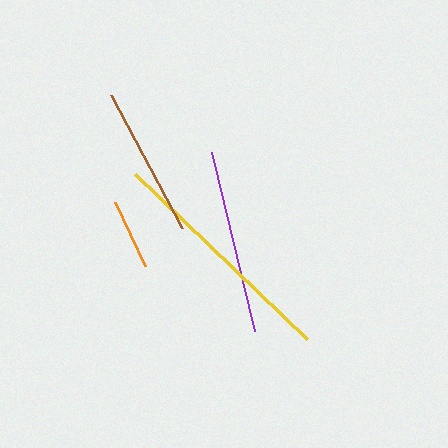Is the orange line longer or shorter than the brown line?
The brown line is longer than the orange line.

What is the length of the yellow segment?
The yellow segment is approximately 238 pixels long.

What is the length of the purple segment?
The purple segment is approximately 184 pixels long.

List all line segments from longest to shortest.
From longest to shortest: yellow, purple, brown, orange.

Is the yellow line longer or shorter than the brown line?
The yellow line is longer than the brown line.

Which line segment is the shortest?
The orange line is the shortest at approximately 70 pixels.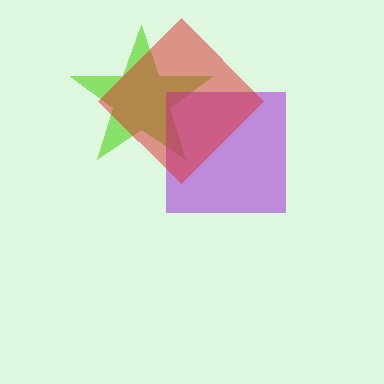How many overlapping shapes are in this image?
There are 3 overlapping shapes in the image.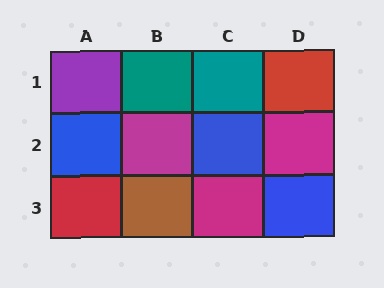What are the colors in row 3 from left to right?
Red, brown, magenta, blue.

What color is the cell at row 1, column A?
Purple.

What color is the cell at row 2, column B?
Magenta.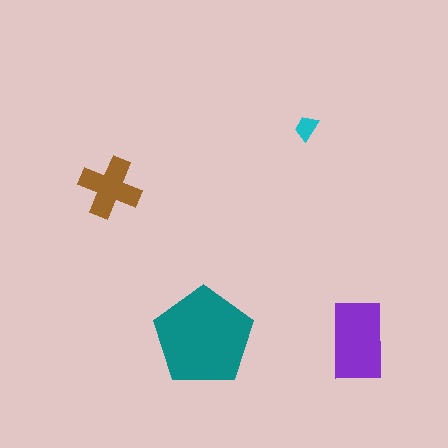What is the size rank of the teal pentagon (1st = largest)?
1st.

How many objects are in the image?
There are 4 objects in the image.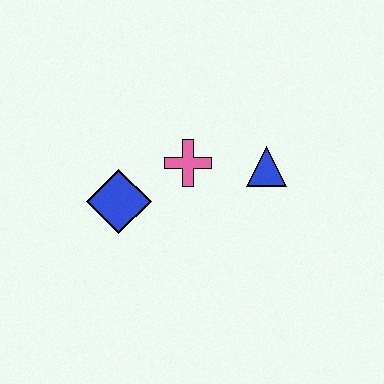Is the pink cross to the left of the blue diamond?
No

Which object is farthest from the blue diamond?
The blue triangle is farthest from the blue diamond.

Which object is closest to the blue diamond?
The pink cross is closest to the blue diamond.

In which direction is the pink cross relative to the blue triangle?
The pink cross is to the left of the blue triangle.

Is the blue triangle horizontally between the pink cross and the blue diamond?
No